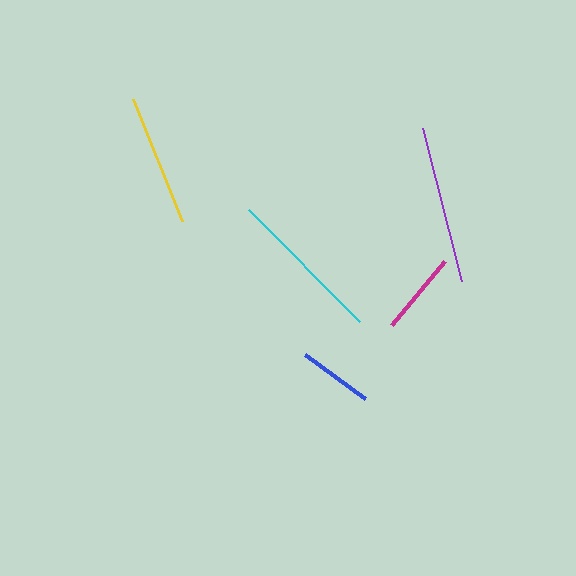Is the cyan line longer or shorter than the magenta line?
The cyan line is longer than the magenta line.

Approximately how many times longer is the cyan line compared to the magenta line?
The cyan line is approximately 1.9 times the length of the magenta line.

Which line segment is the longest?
The purple line is the longest at approximately 158 pixels.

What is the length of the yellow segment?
The yellow segment is approximately 131 pixels long.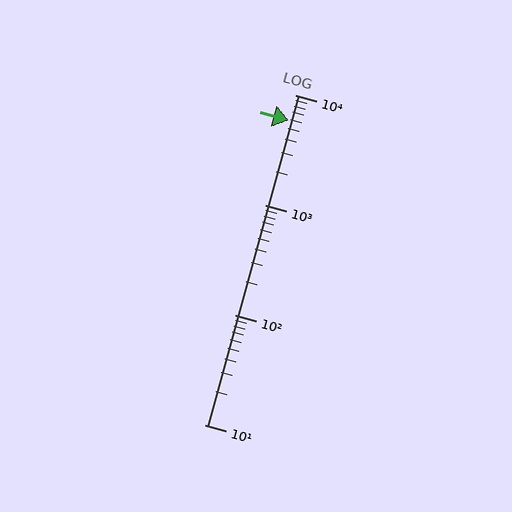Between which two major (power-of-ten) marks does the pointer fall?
The pointer is between 1000 and 10000.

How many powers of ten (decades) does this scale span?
The scale spans 3 decades, from 10 to 10000.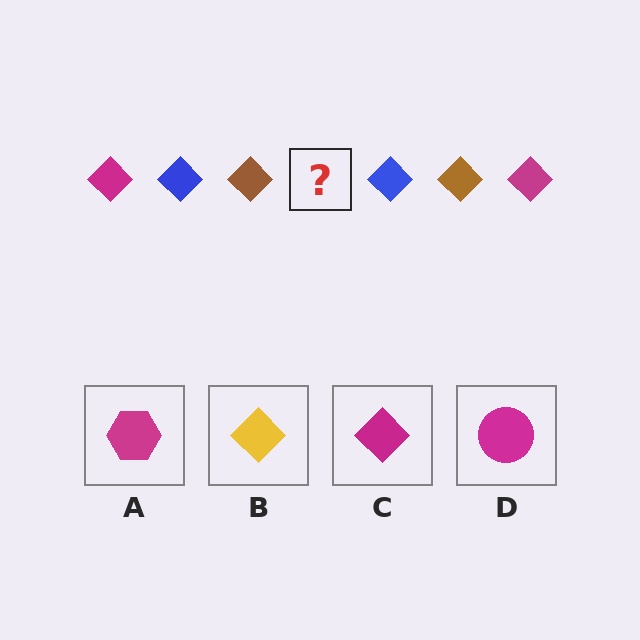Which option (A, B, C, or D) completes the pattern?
C.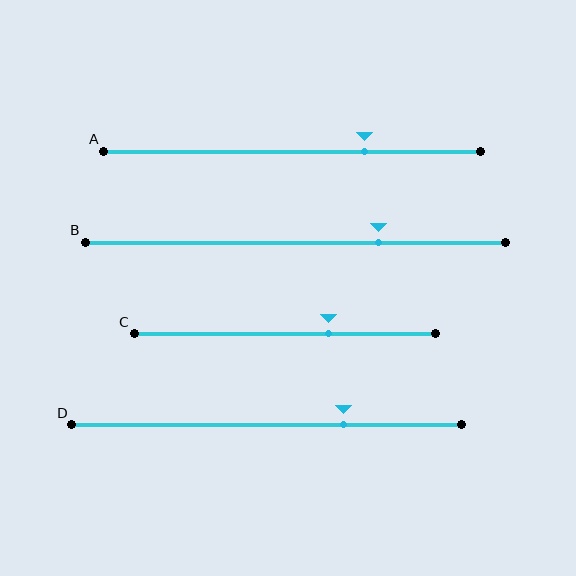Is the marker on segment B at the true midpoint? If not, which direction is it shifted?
No, the marker on segment B is shifted to the right by about 20% of the segment length.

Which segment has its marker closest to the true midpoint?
Segment C has its marker closest to the true midpoint.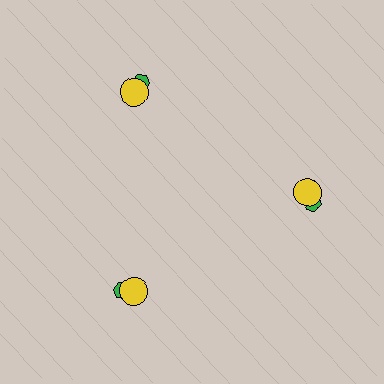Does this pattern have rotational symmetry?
Yes, this pattern has 3-fold rotational symmetry. It looks the same after rotating 120 degrees around the center.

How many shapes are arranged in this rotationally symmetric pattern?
There are 6 shapes, arranged in 3 groups of 2.